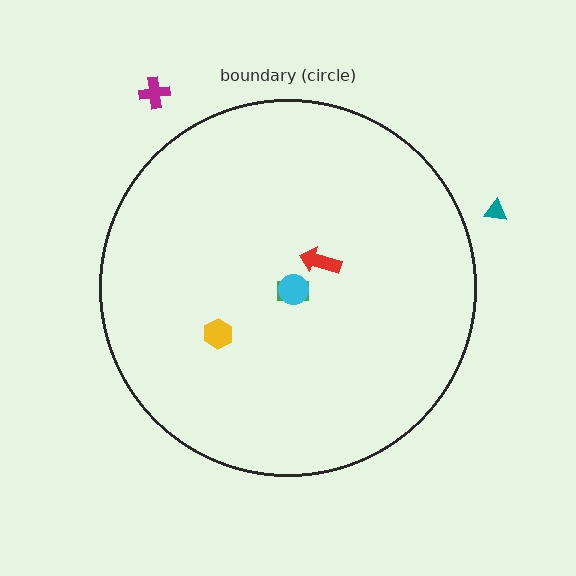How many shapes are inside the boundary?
4 inside, 2 outside.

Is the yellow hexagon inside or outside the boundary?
Inside.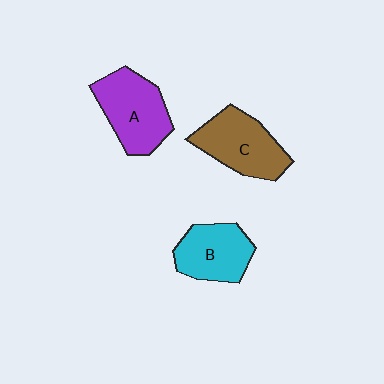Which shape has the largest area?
Shape A (purple).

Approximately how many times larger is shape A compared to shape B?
Approximately 1.2 times.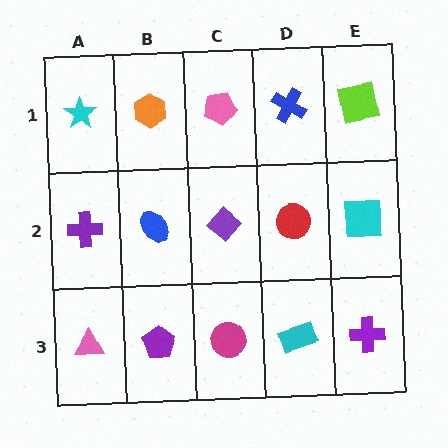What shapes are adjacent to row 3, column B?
A blue ellipse (row 2, column B), a pink triangle (row 3, column A), a magenta circle (row 3, column C).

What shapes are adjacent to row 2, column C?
A pink pentagon (row 1, column C), a magenta circle (row 3, column C), a blue ellipse (row 2, column B), a red circle (row 2, column D).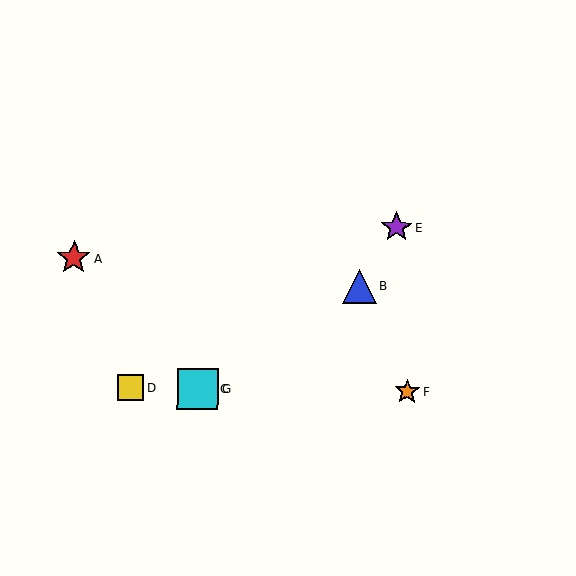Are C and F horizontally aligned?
Yes, both are at y≈389.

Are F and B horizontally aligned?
No, F is at y≈391 and B is at y≈286.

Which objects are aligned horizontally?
Objects C, D, F, G are aligned horizontally.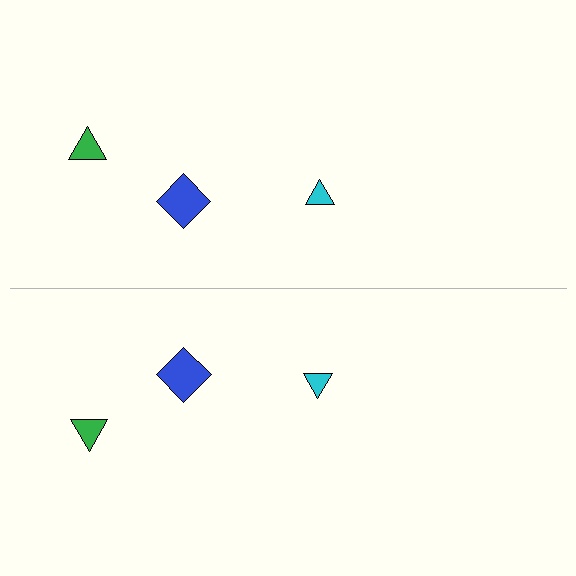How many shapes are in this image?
There are 6 shapes in this image.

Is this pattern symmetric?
Yes, this pattern has bilateral (reflection) symmetry.